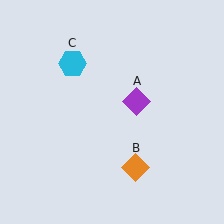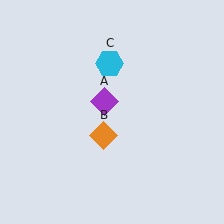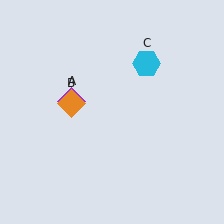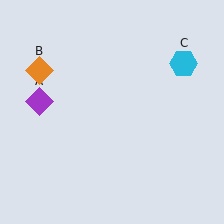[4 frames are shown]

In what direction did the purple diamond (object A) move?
The purple diamond (object A) moved left.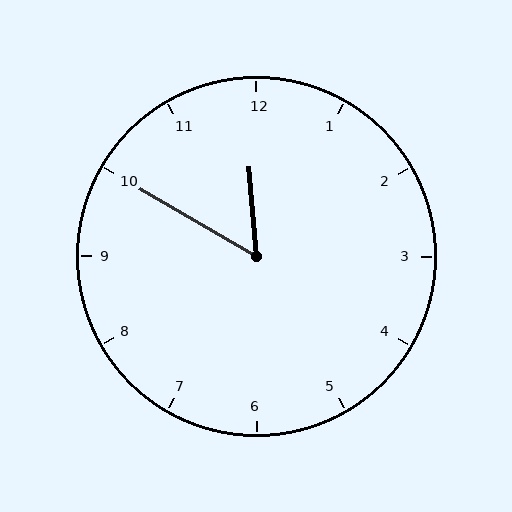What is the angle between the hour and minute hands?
Approximately 55 degrees.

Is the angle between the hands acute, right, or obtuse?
It is acute.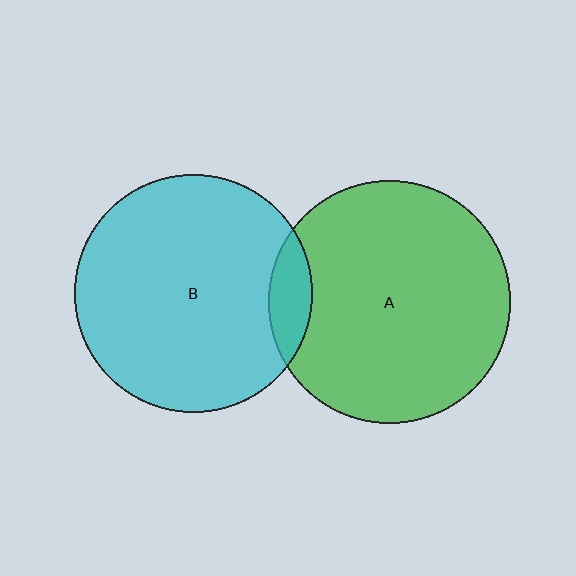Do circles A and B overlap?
Yes.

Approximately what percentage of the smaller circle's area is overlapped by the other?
Approximately 10%.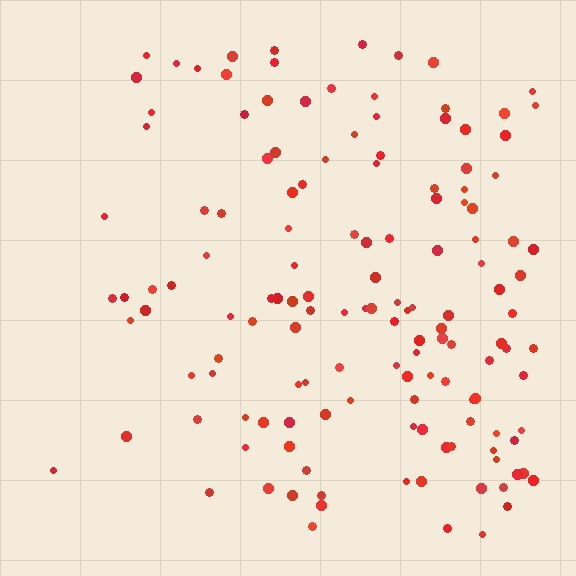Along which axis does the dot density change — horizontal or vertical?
Horizontal.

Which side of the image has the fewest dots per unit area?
The left.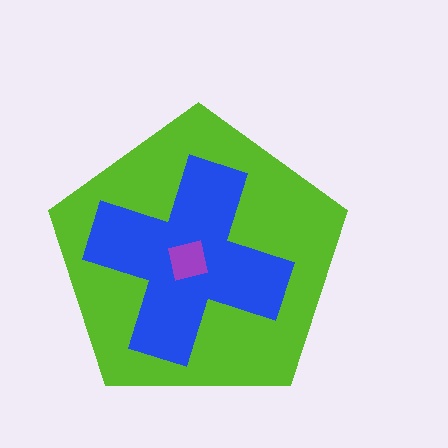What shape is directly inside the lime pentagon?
The blue cross.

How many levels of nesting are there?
3.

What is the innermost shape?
The purple square.